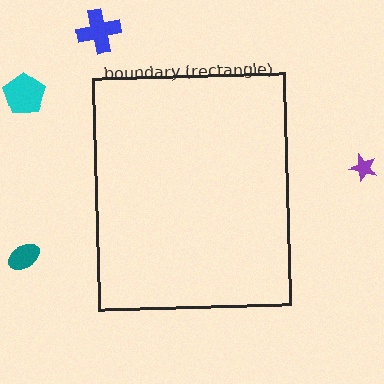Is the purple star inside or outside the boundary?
Outside.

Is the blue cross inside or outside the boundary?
Outside.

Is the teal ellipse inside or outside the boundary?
Outside.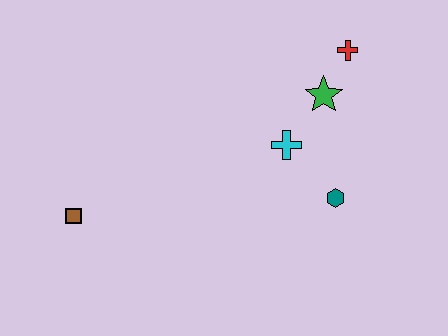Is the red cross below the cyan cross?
No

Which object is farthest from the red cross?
The brown square is farthest from the red cross.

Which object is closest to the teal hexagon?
The cyan cross is closest to the teal hexagon.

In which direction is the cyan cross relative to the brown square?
The cyan cross is to the right of the brown square.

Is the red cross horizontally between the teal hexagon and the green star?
No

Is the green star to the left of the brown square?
No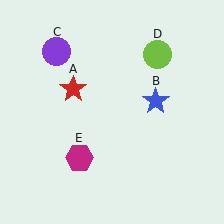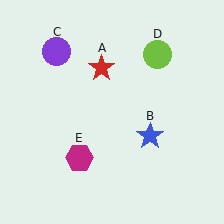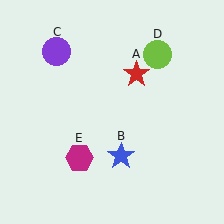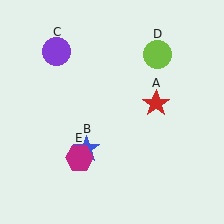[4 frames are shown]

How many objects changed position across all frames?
2 objects changed position: red star (object A), blue star (object B).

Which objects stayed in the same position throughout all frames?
Purple circle (object C) and lime circle (object D) and magenta hexagon (object E) remained stationary.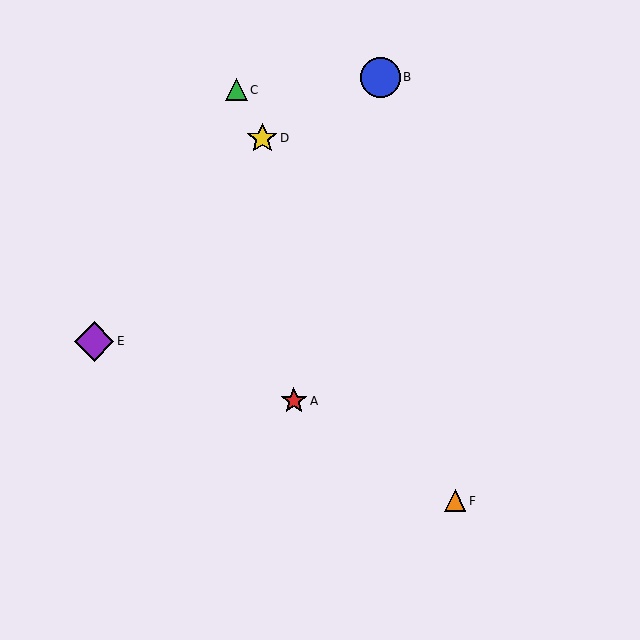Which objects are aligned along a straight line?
Objects C, D, F are aligned along a straight line.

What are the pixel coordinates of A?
Object A is at (294, 401).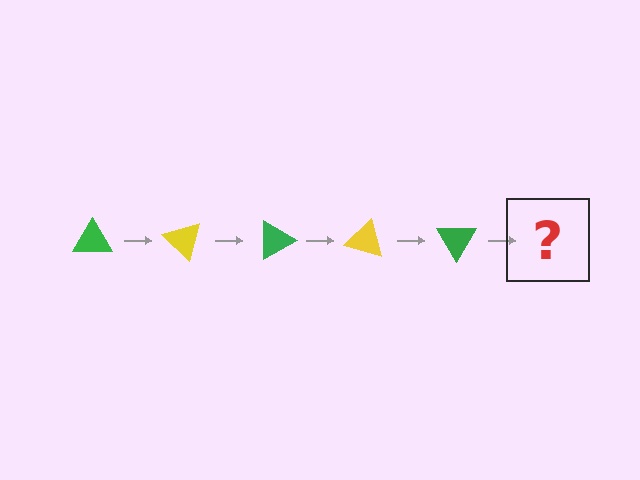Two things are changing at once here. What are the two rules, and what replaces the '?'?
The two rules are that it rotates 45 degrees each step and the color cycles through green and yellow. The '?' should be a yellow triangle, rotated 225 degrees from the start.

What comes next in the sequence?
The next element should be a yellow triangle, rotated 225 degrees from the start.